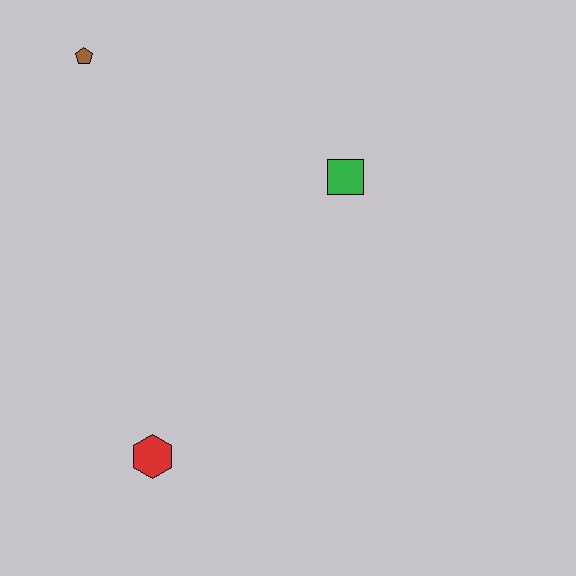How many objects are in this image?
There are 3 objects.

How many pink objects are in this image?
There are no pink objects.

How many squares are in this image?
There is 1 square.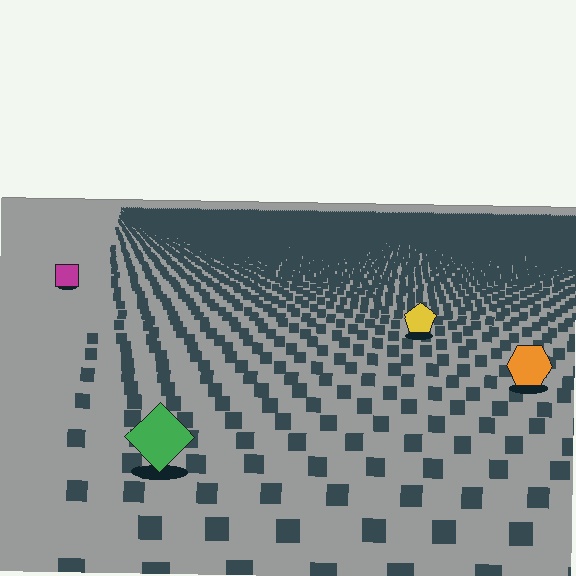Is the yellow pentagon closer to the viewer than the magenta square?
Yes. The yellow pentagon is closer — you can tell from the texture gradient: the ground texture is coarser near it.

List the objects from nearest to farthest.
From nearest to farthest: the green diamond, the orange hexagon, the yellow pentagon, the magenta square.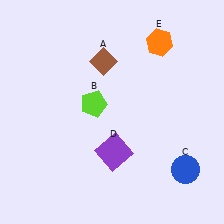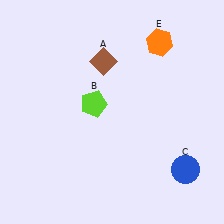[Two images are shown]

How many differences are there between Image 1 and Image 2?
There is 1 difference between the two images.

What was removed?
The purple square (D) was removed in Image 2.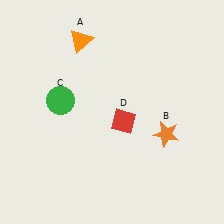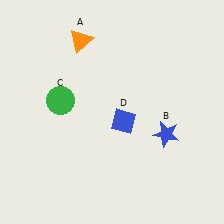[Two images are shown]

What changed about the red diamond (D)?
In Image 1, D is red. In Image 2, it changed to blue.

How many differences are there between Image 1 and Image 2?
There are 2 differences between the two images.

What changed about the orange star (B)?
In Image 1, B is orange. In Image 2, it changed to blue.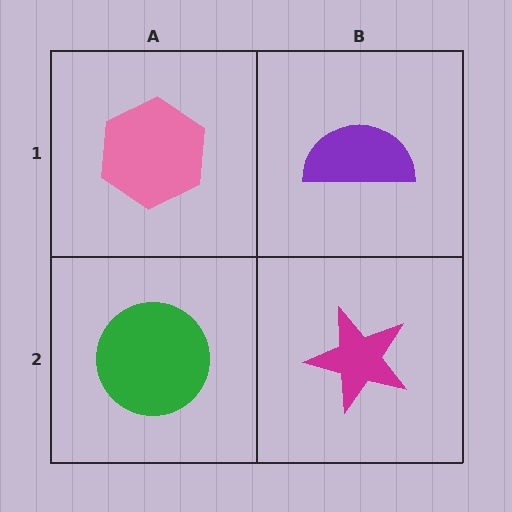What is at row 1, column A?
A pink hexagon.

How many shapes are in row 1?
2 shapes.